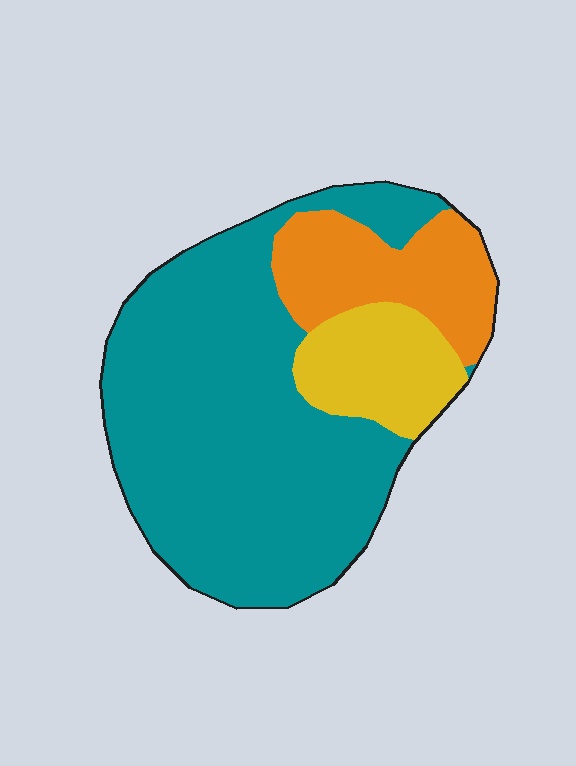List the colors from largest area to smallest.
From largest to smallest: teal, orange, yellow.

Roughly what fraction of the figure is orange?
Orange takes up about one sixth (1/6) of the figure.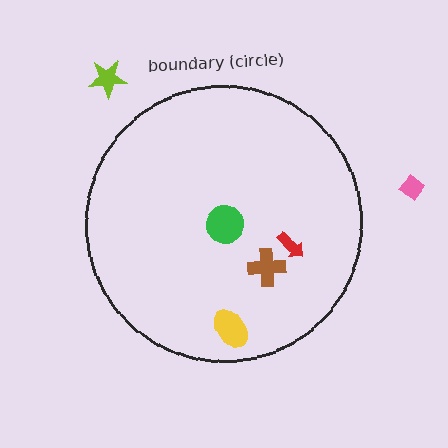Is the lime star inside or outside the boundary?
Outside.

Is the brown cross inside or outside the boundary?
Inside.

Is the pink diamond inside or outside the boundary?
Outside.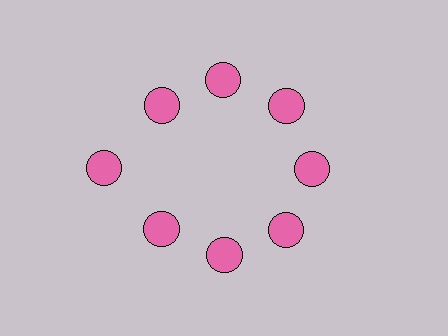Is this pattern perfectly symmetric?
No. The 8 pink circles are arranged in a ring, but one element near the 9 o'clock position is pushed outward from the center, breaking the 8-fold rotational symmetry.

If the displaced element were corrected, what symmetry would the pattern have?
It would have 8-fold rotational symmetry — the pattern would map onto itself every 45 degrees.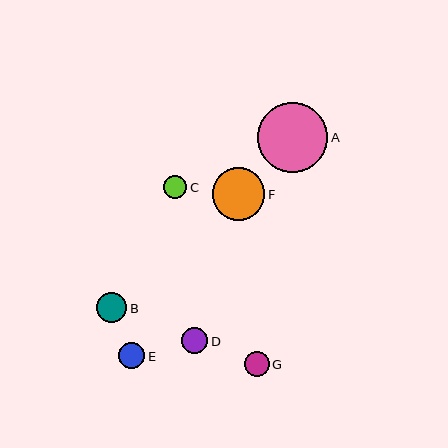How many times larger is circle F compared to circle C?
Circle F is approximately 2.2 times the size of circle C.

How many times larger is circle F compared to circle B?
Circle F is approximately 1.8 times the size of circle B.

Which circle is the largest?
Circle A is the largest with a size of approximately 70 pixels.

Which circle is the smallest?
Circle C is the smallest with a size of approximately 23 pixels.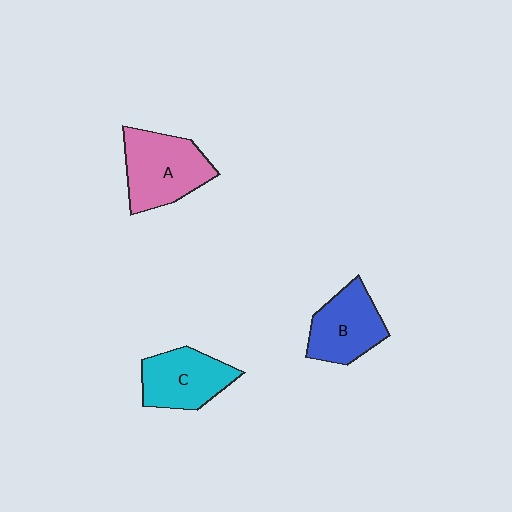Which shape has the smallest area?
Shape B (blue).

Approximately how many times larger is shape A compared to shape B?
Approximately 1.2 times.